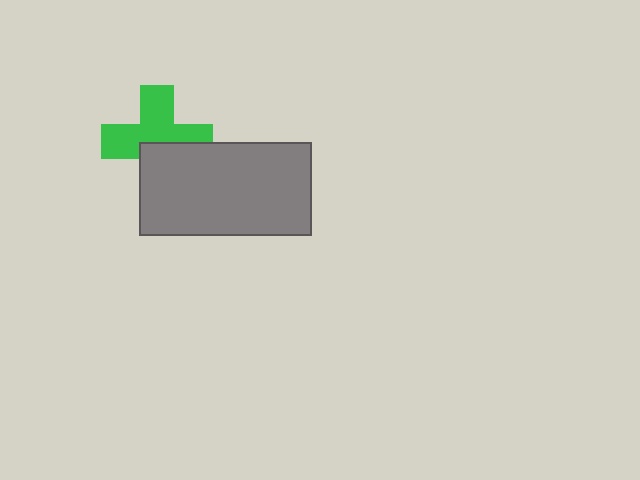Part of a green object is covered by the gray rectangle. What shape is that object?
It is a cross.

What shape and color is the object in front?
The object in front is a gray rectangle.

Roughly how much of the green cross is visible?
About half of it is visible (roughly 60%).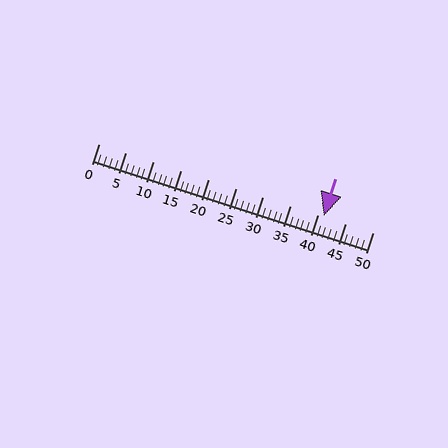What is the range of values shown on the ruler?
The ruler shows values from 0 to 50.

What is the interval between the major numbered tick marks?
The major tick marks are spaced 5 units apart.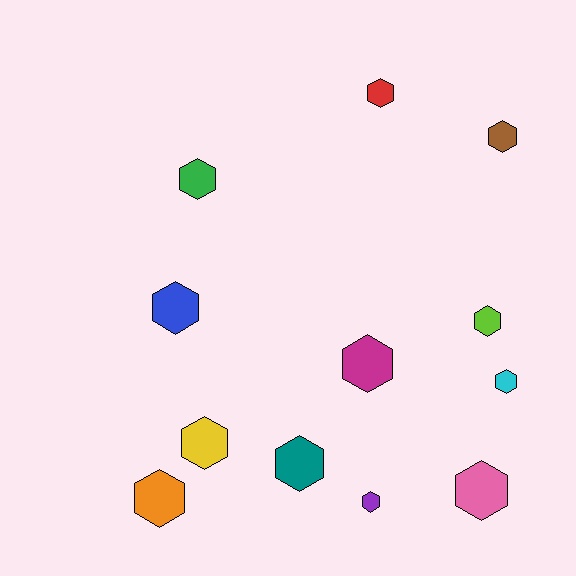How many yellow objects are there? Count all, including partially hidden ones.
There is 1 yellow object.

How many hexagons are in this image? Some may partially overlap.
There are 12 hexagons.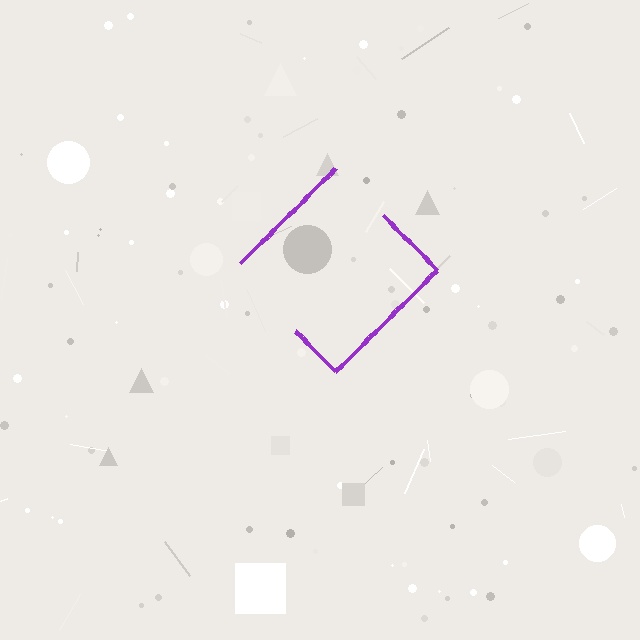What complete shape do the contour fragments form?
The contour fragments form a diamond.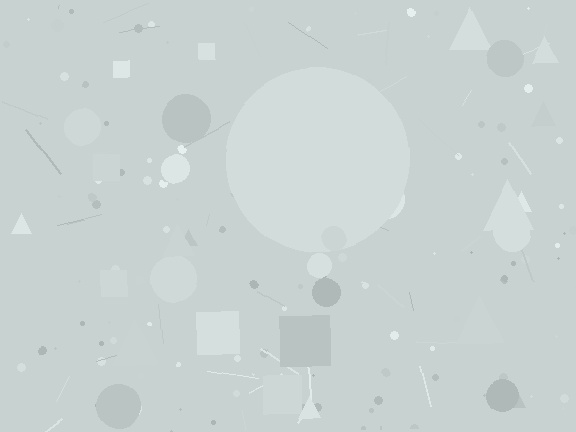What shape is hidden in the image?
A circle is hidden in the image.